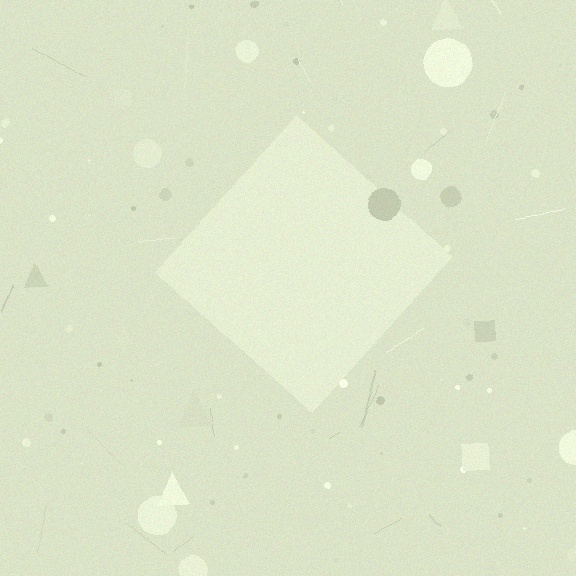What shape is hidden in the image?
A diamond is hidden in the image.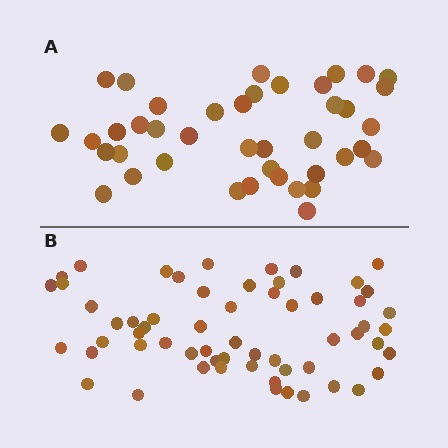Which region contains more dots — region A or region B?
Region B (the bottom region) has more dots.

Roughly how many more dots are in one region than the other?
Region B has approximately 20 more dots than region A.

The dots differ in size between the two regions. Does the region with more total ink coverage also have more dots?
No. Region A has more total ink coverage because its dots are larger, but region B actually contains more individual dots. Total area can be misleading — the number of items is what matters here.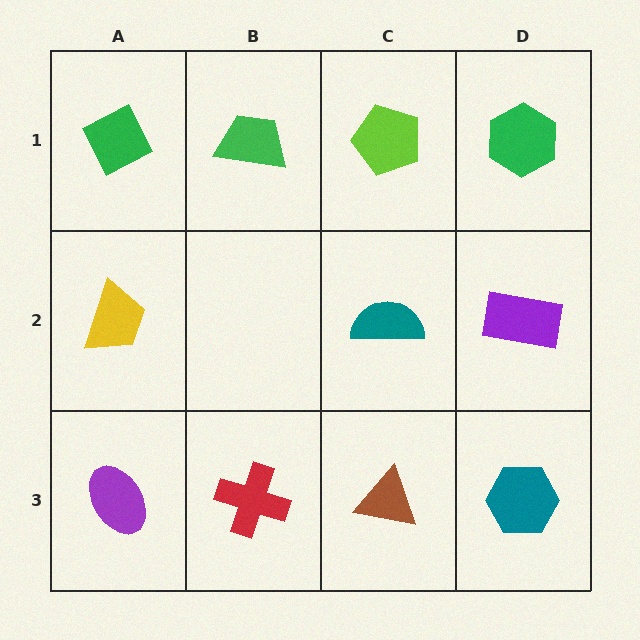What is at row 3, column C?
A brown triangle.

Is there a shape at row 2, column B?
No, that cell is empty.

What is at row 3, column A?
A purple ellipse.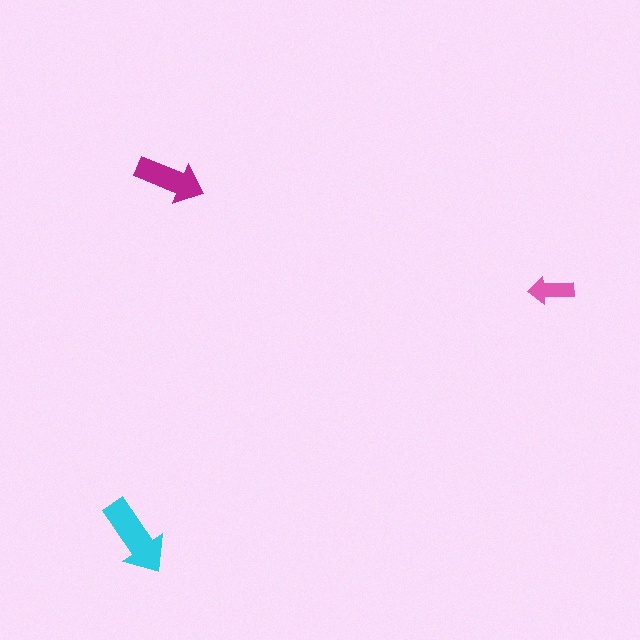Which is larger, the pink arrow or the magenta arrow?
The magenta one.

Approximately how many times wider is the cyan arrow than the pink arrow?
About 2 times wider.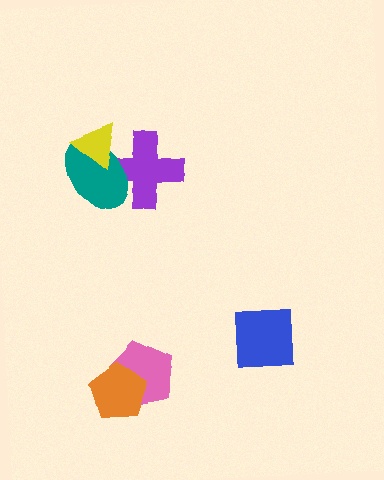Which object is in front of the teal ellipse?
The yellow triangle is in front of the teal ellipse.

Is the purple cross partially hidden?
Yes, it is partially covered by another shape.